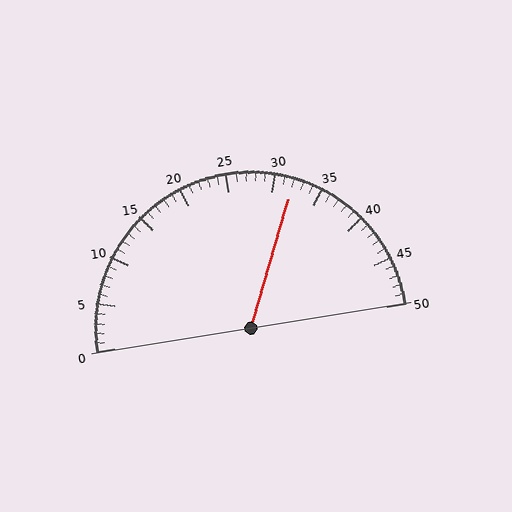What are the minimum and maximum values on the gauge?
The gauge ranges from 0 to 50.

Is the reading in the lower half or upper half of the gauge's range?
The reading is in the upper half of the range (0 to 50).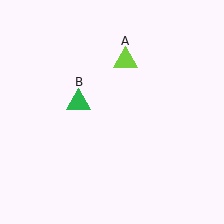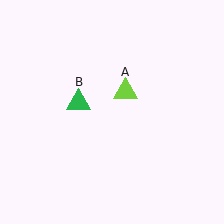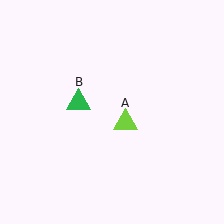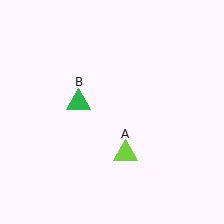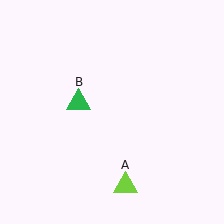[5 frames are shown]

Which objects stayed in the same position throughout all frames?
Green triangle (object B) remained stationary.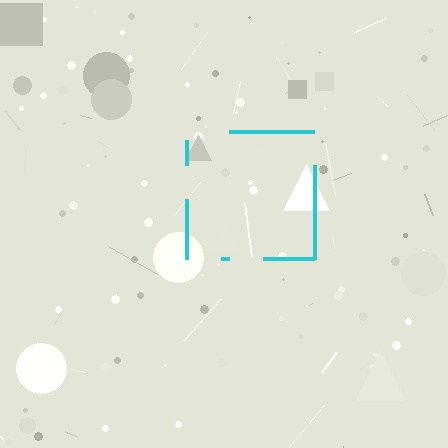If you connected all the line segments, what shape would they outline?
They would outline a square.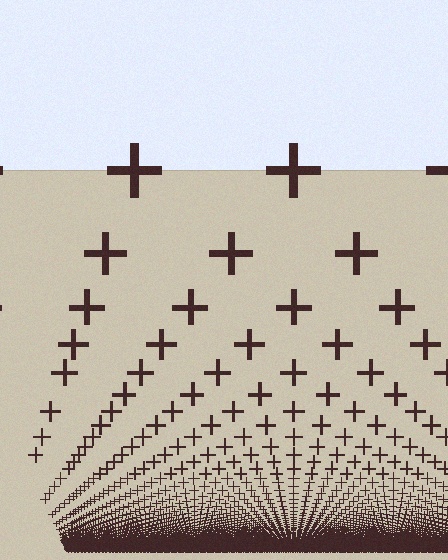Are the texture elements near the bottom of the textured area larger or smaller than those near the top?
Smaller. The gradient is inverted — elements near the bottom are smaller and denser.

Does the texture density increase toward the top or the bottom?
Density increases toward the bottom.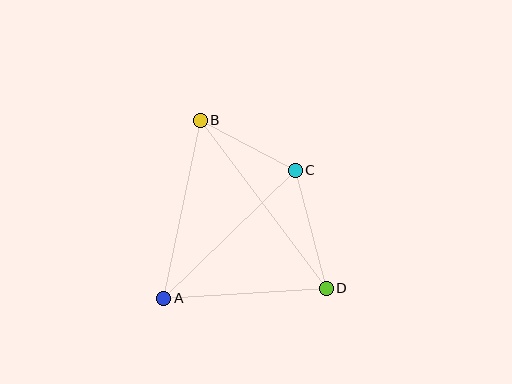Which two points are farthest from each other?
Points B and D are farthest from each other.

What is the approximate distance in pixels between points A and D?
The distance between A and D is approximately 163 pixels.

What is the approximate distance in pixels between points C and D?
The distance between C and D is approximately 122 pixels.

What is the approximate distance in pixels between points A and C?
The distance between A and C is approximately 184 pixels.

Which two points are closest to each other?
Points B and C are closest to each other.